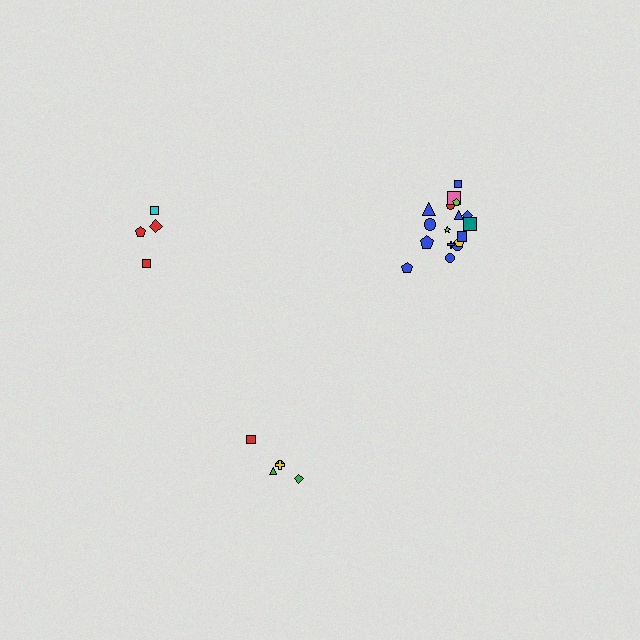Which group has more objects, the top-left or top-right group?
The top-right group.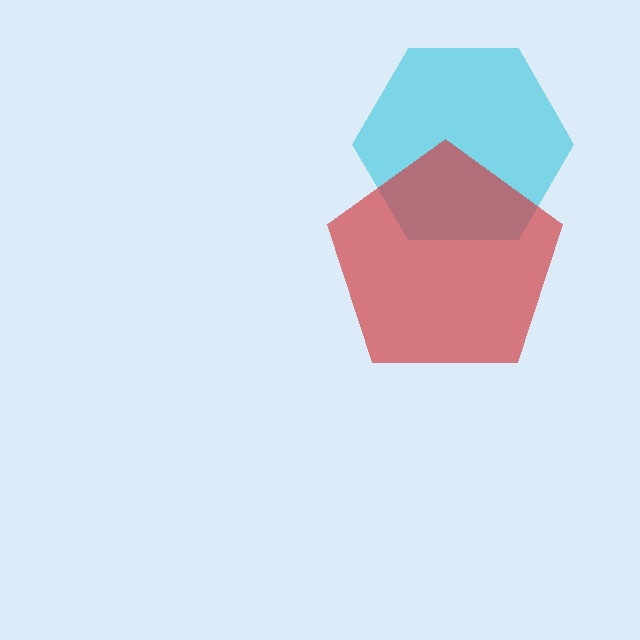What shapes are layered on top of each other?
The layered shapes are: a cyan hexagon, a red pentagon.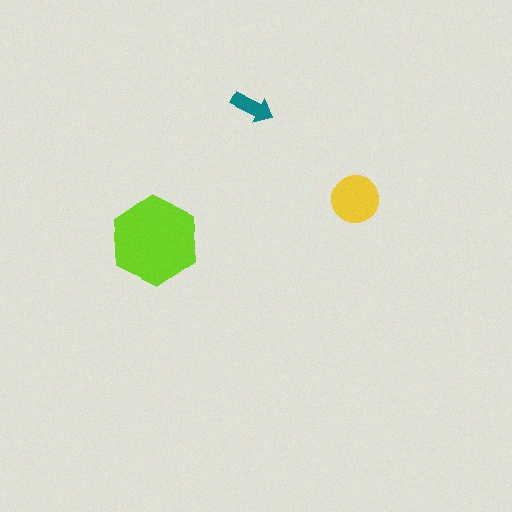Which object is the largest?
The lime hexagon.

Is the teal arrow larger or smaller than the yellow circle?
Smaller.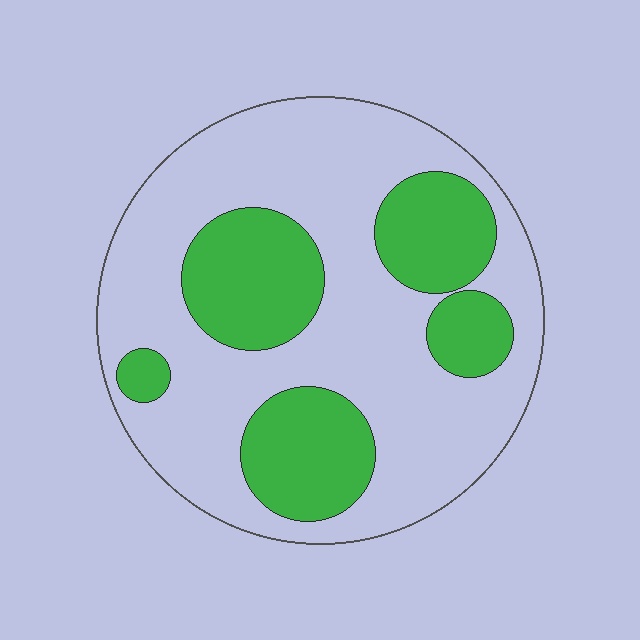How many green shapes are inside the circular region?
5.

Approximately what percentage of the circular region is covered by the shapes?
Approximately 30%.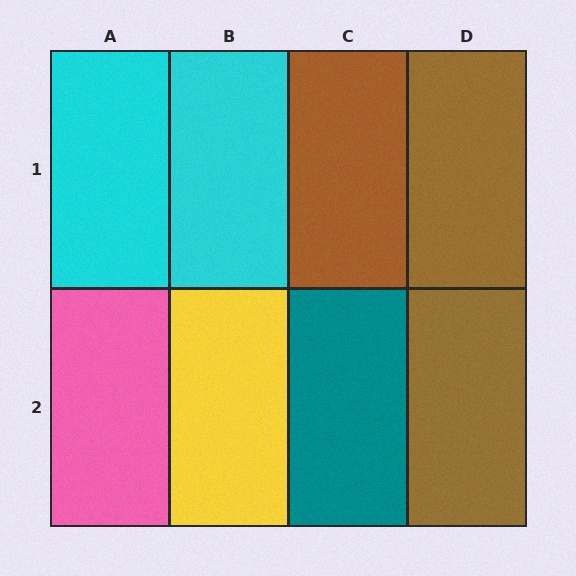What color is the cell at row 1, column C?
Brown.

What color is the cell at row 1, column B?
Cyan.